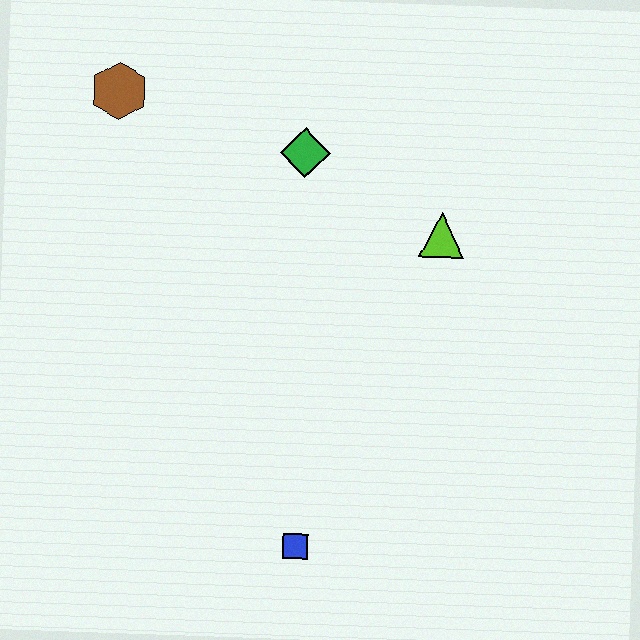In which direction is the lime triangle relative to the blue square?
The lime triangle is above the blue square.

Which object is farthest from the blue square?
The brown hexagon is farthest from the blue square.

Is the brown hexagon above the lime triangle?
Yes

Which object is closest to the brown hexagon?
The green diamond is closest to the brown hexagon.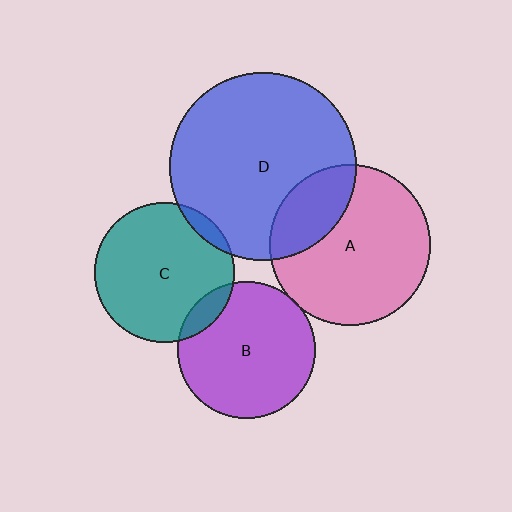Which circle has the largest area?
Circle D (blue).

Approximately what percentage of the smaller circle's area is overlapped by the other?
Approximately 5%.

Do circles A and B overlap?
Yes.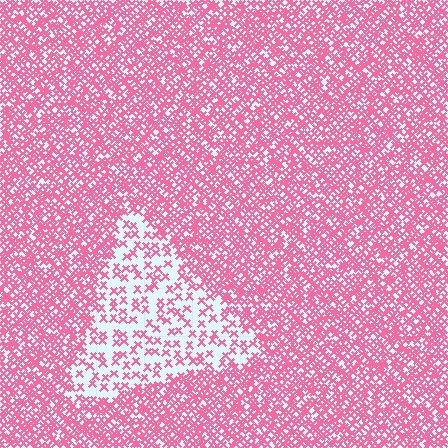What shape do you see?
I see a triangle.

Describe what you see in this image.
The image contains small pink elements arranged at two different densities. A triangle-shaped region is visible where the elements are less densely packed than the surrounding area.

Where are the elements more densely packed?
The elements are more densely packed outside the triangle boundary.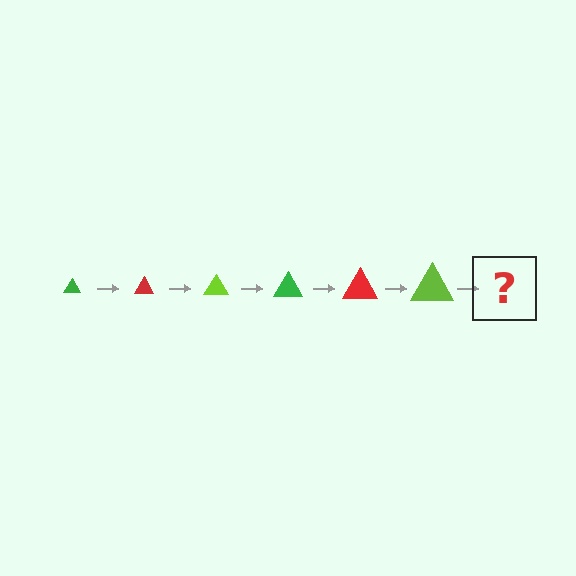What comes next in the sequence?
The next element should be a green triangle, larger than the previous one.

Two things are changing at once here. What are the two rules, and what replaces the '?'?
The two rules are that the triangle grows larger each step and the color cycles through green, red, and lime. The '?' should be a green triangle, larger than the previous one.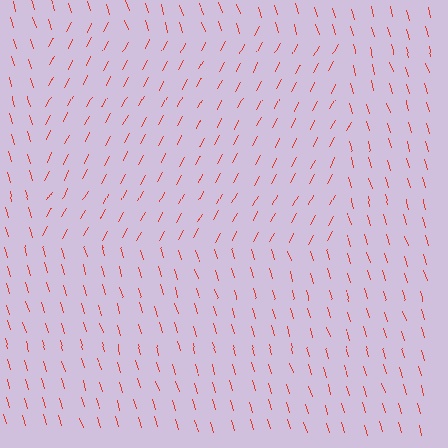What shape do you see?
I see a rectangle.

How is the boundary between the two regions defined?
The boundary is defined purely by a change in line orientation (approximately 45 degrees difference). All lines are the same color and thickness.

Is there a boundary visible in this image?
Yes, there is a texture boundary formed by a change in line orientation.